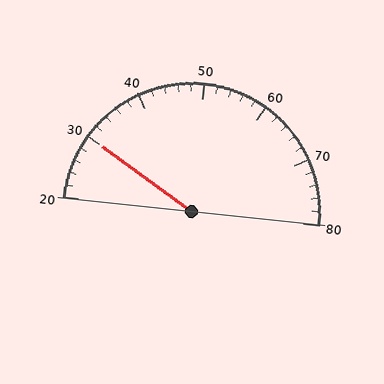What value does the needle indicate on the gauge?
The needle indicates approximately 30.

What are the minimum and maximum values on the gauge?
The gauge ranges from 20 to 80.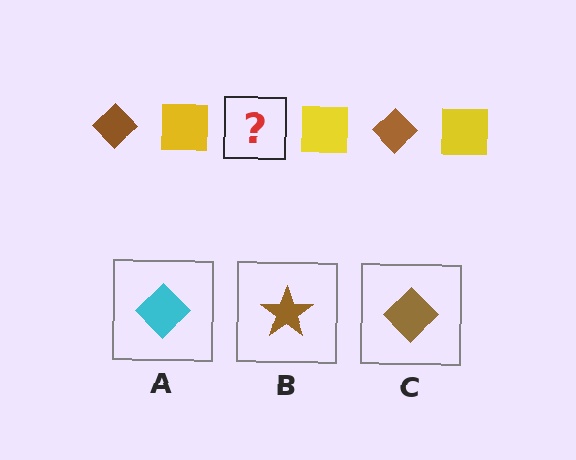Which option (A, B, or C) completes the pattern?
C.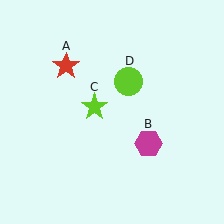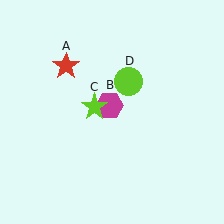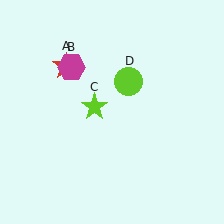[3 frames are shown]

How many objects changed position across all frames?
1 object changed position: magenta hexagon (object B).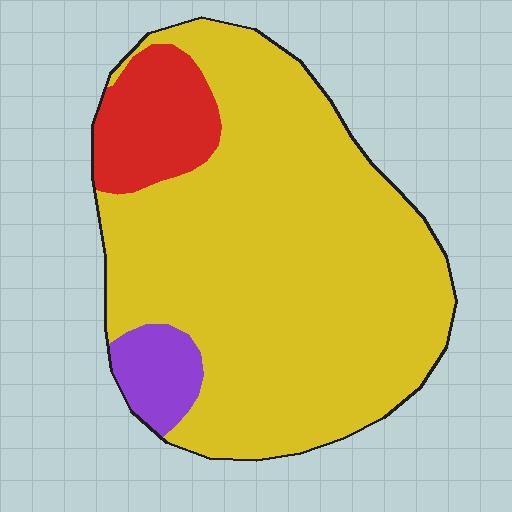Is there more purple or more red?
Red.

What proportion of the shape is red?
Red covers about 10% of the shape.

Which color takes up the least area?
Purple, at roughly 5%.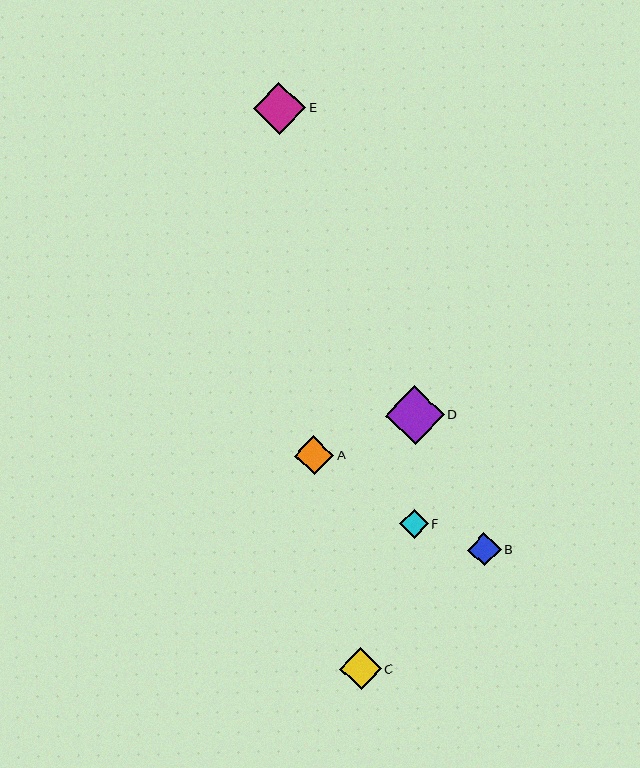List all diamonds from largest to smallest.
From largest to smallest: D, E, C, A, B, F.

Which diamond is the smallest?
Diamond F is the smallest with a size of approximately 29 pixels.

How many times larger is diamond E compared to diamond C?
Diamond E is approximately 1.3 times the size of diamond C.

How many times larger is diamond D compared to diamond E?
Diamond D is approximately 1.1 times the size of diamond E.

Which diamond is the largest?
Diamond D is the largest with a size of approximately 59 pixels.